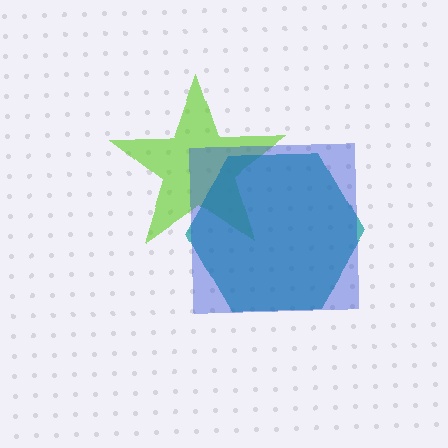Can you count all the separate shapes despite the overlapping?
Yes, there are 3 separate shapes.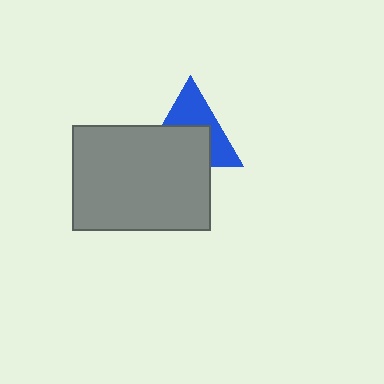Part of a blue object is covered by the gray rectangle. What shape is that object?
It is a triangle.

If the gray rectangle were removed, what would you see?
You would see the complete blue triangle.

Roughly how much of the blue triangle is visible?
About half of it is visible (roughly 48%).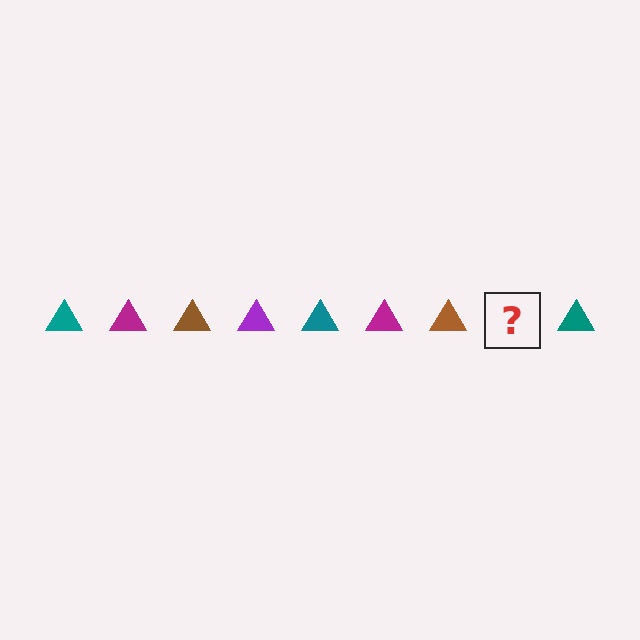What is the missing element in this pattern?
The missing element is a purple triangle.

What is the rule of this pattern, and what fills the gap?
The rule is that the pattern cycles through teal, magenta, brown, purple triangles. The gap should be filled with a purple triangle.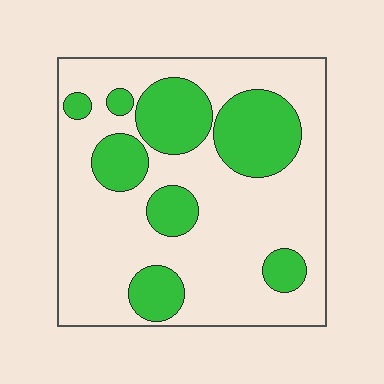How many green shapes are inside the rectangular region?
8.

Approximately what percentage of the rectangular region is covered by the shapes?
Approximately 30%.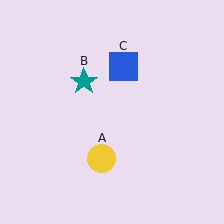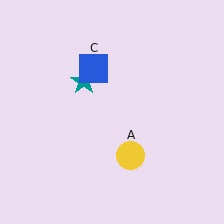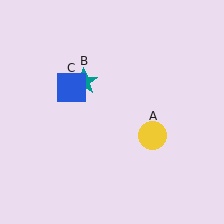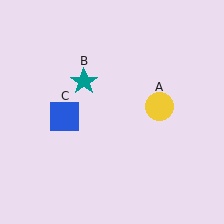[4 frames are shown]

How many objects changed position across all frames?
2 objects changed position: yellow circle (object A), blue square (object C).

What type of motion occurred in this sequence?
The yellow circle (object A), blue square (object C) rotated counterclockwise around the center of the scene.